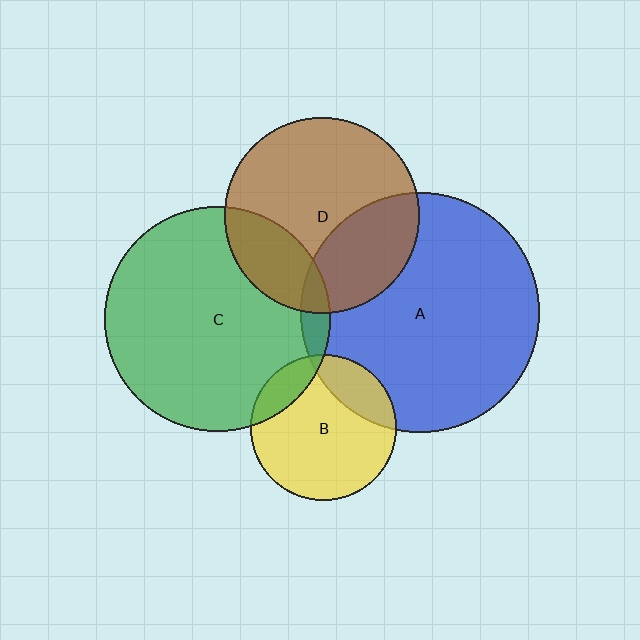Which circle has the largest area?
Circle A (blue).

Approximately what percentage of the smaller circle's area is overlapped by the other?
Approximately 5%.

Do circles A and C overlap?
Yes.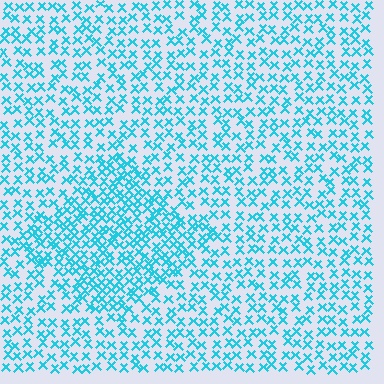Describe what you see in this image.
The image contains small cyan elements arranged at two different densities. A diamond-shaped region is visible where the elements are more densely packed than the surrounding area.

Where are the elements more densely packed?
The elements are more densely packed inside the diamond boundary.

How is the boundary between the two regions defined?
The boundary is defined by a change in element density (approximately 1.7x ratio). All elements are the same color, size, and shape.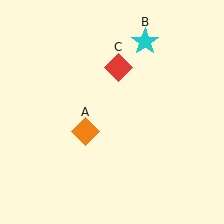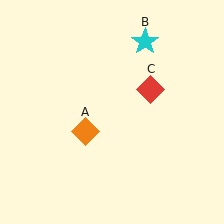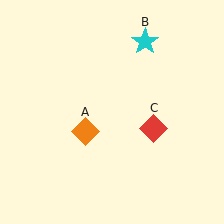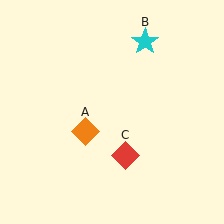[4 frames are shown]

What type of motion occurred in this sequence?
The red diamond (object C) rotated clockwise around the center of the scene.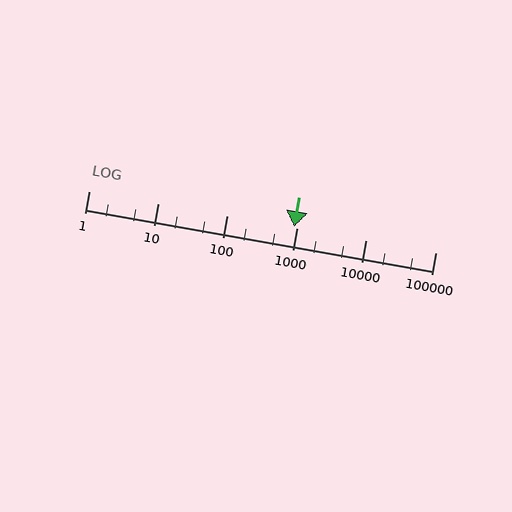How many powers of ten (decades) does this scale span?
The scale spans 5 decades, from 1 to 100000.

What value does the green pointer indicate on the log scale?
The pointer indicates approximately 930.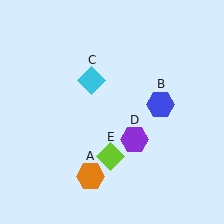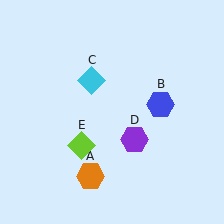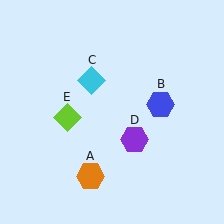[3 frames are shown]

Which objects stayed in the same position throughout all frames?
Orange hexagon (object A) and blue hexagon (object B) and cyan diamond (object C) and purple hexagon (object D) remained stationary.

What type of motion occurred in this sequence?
The lime diamond (object E) rotated clockwise around the center of the scene.